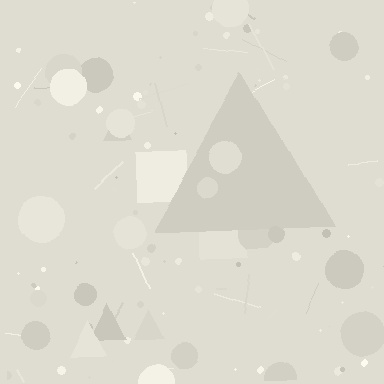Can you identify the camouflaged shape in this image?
The camouflaged shape is a triangle.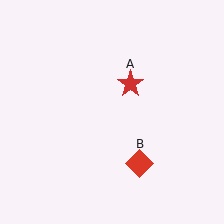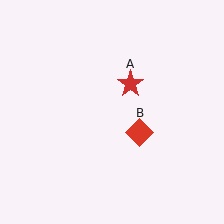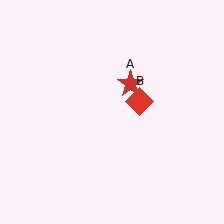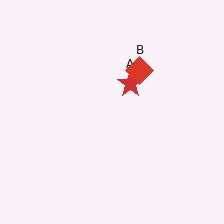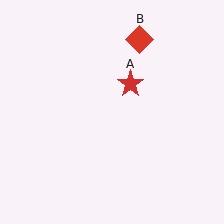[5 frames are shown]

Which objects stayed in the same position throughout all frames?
Red star (object A) remained stationary.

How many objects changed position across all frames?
1 object changed position: red diamond (object B).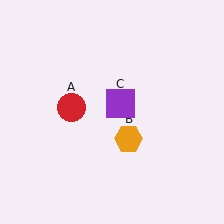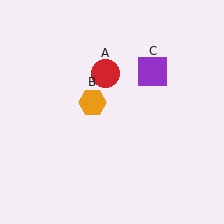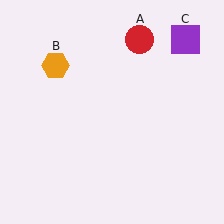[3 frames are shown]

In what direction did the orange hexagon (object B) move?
The orange hexagon (object B) moved up and to the left.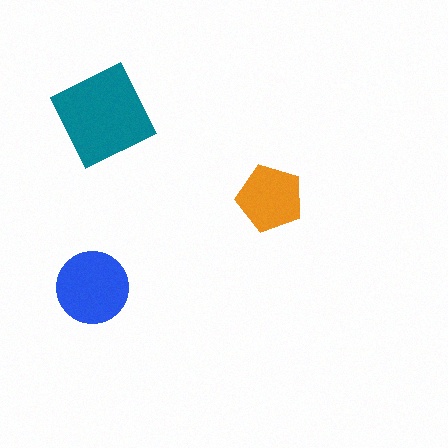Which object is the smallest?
The orange pentagon.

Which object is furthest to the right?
The orange pentagon is rightmost.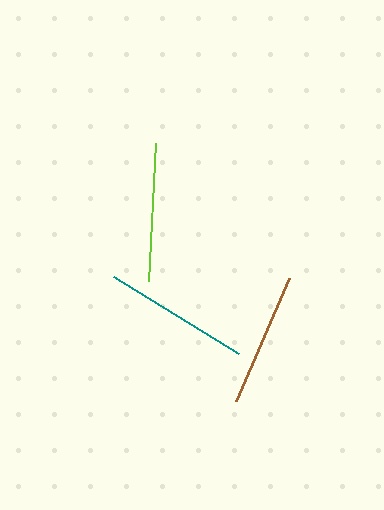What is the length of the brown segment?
The brown segment is approximately 134 pixels long.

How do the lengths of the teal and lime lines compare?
The teal and lime lines are approximately the same length.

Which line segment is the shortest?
The brown line is the shortest at approximately 134 pixels.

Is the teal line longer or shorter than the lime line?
The teal line is longer than the lime line.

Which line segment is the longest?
The teal line is the longest at approximately 147 pixels.